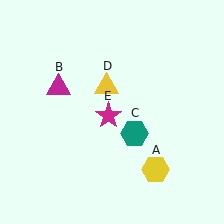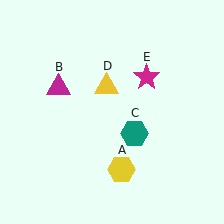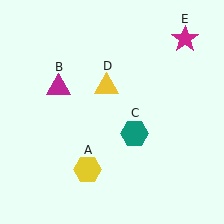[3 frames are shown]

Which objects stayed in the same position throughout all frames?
Magenta triangle (object B) and teal hexagon (object C) and yellow triangle (object D) remained stationary.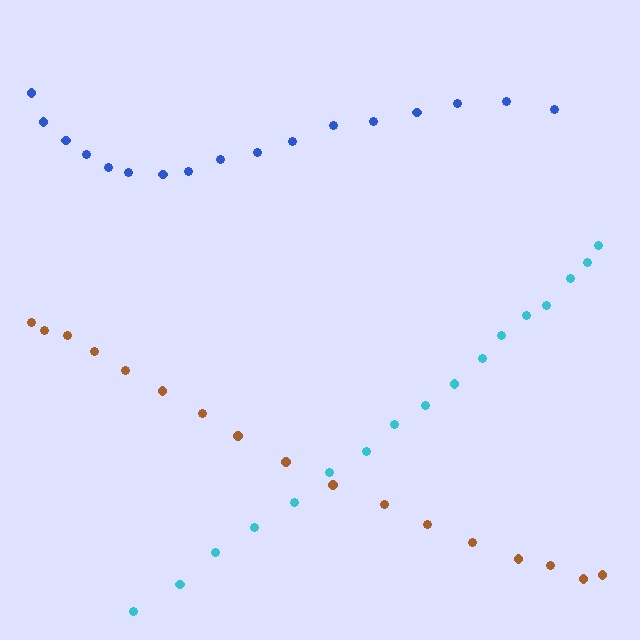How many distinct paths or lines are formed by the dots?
There are 3 distinct paths.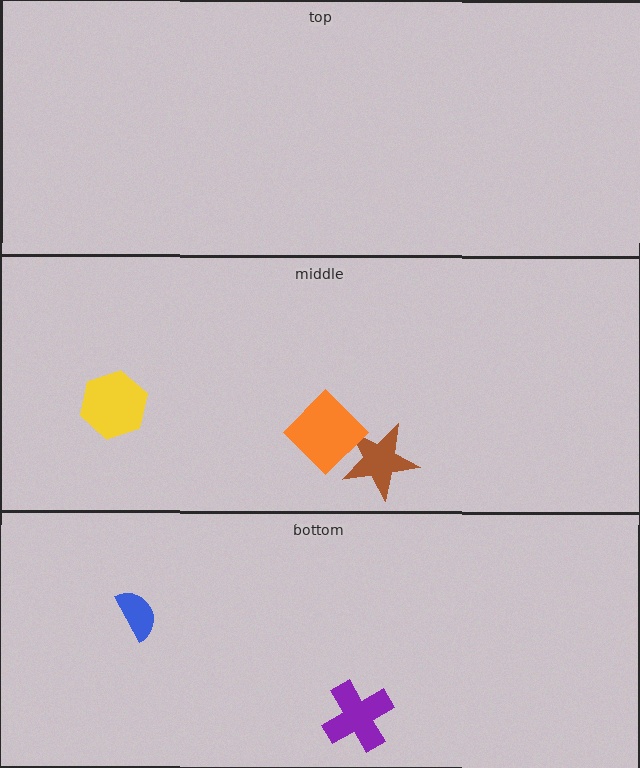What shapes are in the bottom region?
The blue semicircle, the purple cross.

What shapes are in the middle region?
The yellow hexagon, the brown star, the orange diamond.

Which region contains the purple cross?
The bottom region.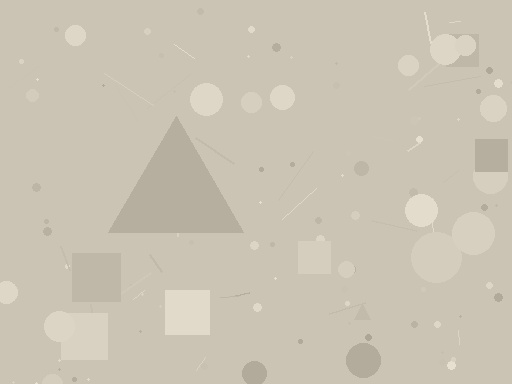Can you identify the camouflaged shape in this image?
The camouflaged shape is a triangle.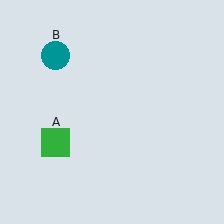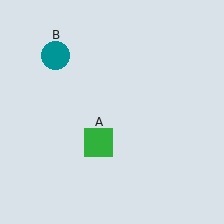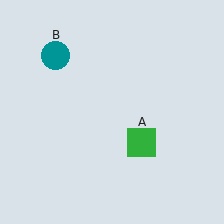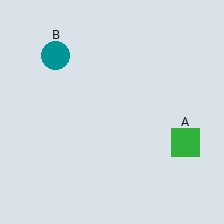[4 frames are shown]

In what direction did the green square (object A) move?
The green square (object A) moved right.